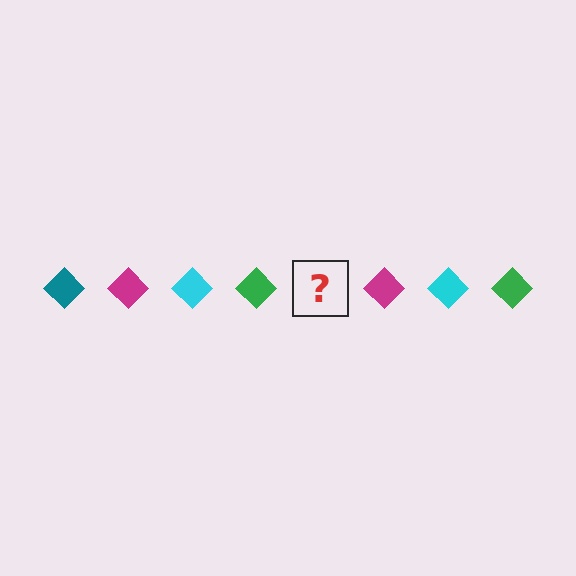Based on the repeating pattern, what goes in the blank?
The blank should be a teal diamond.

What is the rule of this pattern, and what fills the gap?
The rule is that the pattern cycles through teal, magenta, cyan, green diamonds. The gap should be filled with a teal diamond.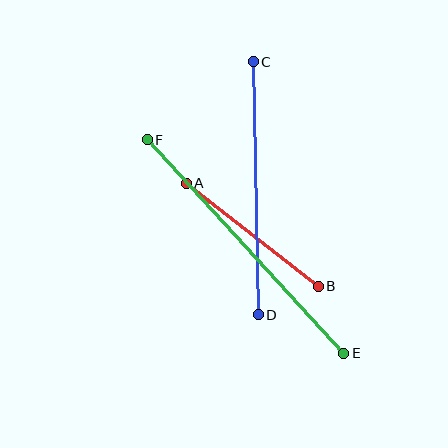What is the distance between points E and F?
The distance is approximately 290 pixels.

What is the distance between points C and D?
The distance is approximately 253 pixels.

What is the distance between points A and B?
The distance is approximately 168 pixels.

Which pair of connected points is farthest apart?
Points E and F are farthest apart.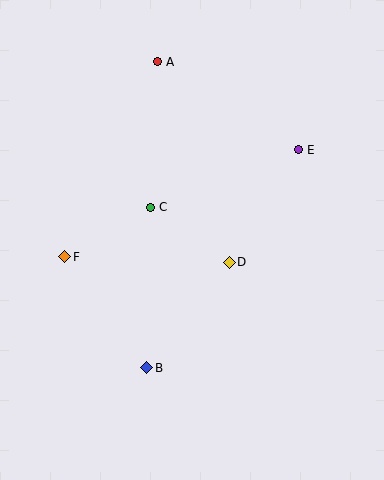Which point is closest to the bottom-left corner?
Point B is closest to the bottom-left corner.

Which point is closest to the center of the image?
Point D at (229, 262) is closest to the center.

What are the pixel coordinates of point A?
Point A is at (158, 62).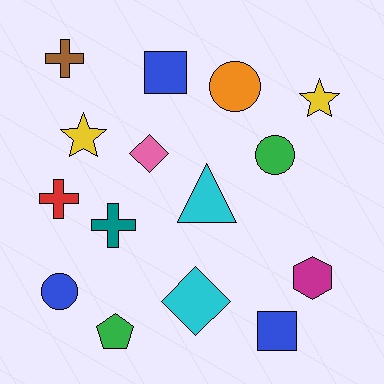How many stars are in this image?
There are 2 stars.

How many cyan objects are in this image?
There are 2 cyan objects.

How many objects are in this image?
There are 15 objects.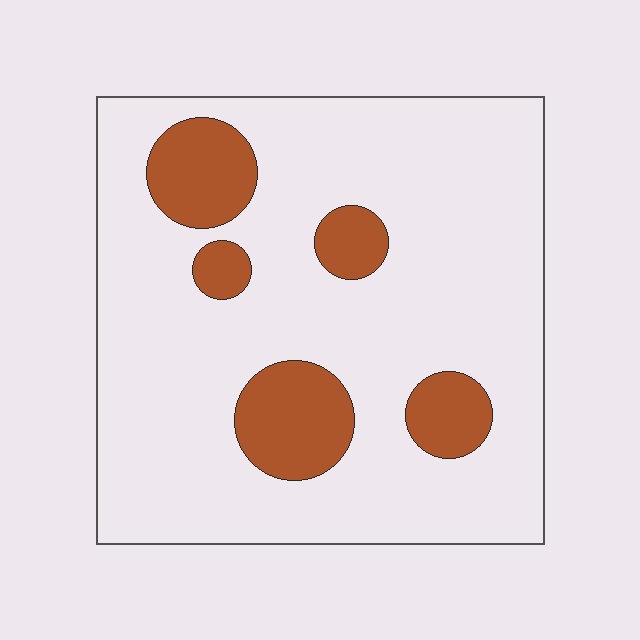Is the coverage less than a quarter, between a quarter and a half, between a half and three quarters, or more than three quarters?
Less than a quarter.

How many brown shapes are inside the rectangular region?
5.